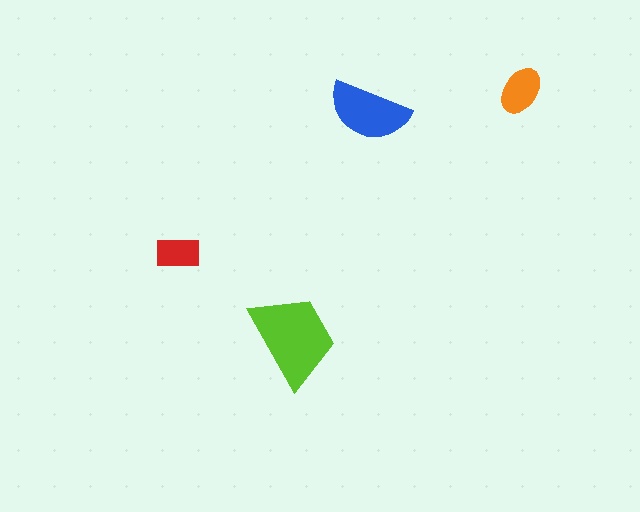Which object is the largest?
The lime trapezoid.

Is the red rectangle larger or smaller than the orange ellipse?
Smaller.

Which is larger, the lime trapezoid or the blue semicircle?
The lime trapezoid.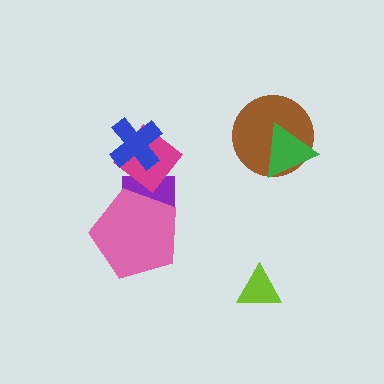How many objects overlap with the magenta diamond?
2 objects overlap with the magenta diamond.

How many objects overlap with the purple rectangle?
2 objects overlap with the purple rectangle.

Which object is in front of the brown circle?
The green triangle is in front of the brown circle.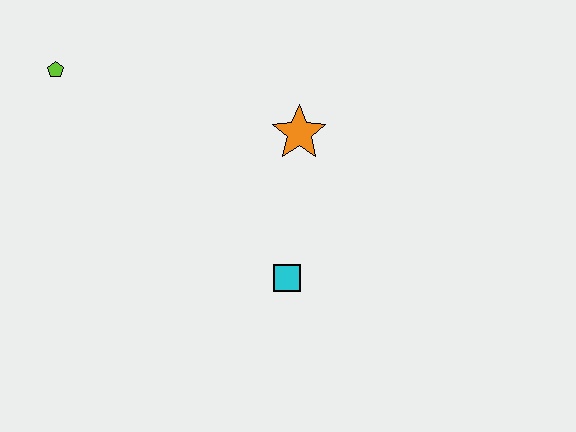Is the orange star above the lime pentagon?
No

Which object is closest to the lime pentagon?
The orange star is closest to the lime pentagon.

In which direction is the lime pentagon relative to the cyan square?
The lime pentagon is to the left of the cyan square.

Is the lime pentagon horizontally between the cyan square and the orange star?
No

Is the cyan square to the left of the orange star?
Yes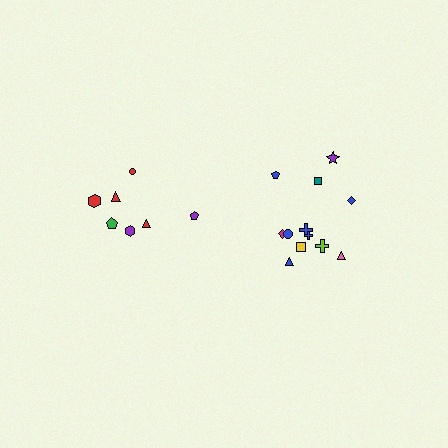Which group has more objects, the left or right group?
The right group.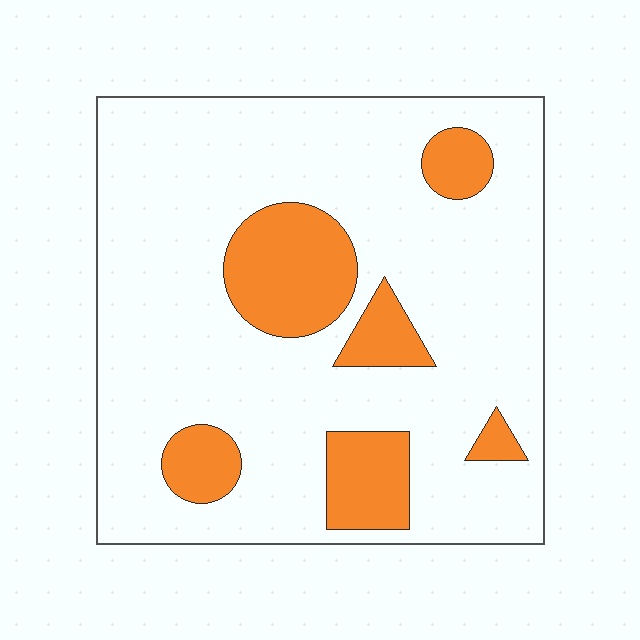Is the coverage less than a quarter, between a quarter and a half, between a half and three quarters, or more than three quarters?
Less than a quarter.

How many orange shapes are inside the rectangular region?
6.